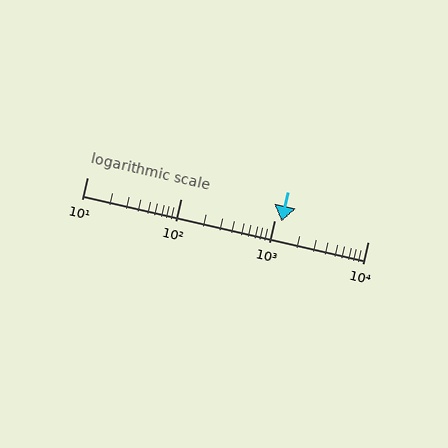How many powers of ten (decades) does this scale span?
The scale spans 3 decades, from 10 to 10000.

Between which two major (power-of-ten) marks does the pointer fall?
The pointer is between 1000 and 10000.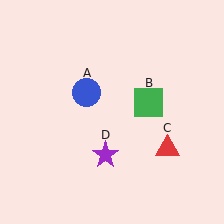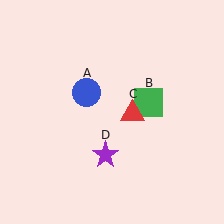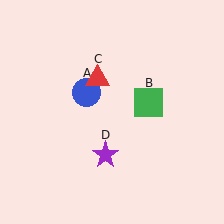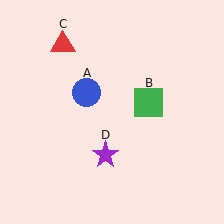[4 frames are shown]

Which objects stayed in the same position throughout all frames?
Blue circle (object A) and green square (object B) and purple star (object D) remained stationary.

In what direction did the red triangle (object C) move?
The red triangle (object C) moved up and to the left.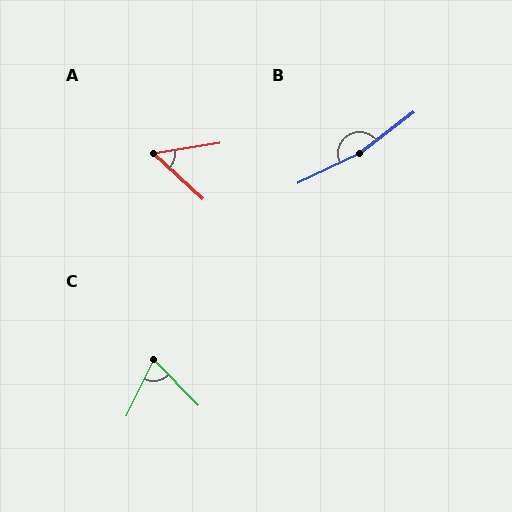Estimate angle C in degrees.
Approximately 70 degrees.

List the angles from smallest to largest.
A (51°), C (70°), B (168°).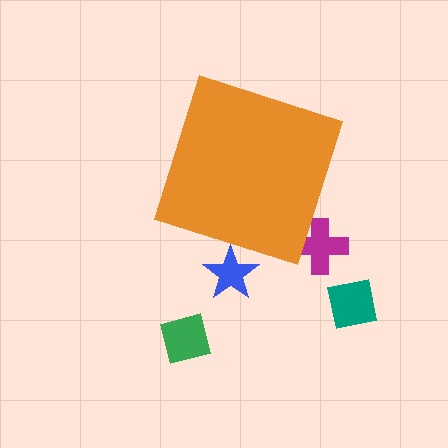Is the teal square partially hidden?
No, the teal square is fully visible.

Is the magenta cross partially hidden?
Yes, the magenta cross is partially hidden behind the orange diamond.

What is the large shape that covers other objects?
An orange diamond.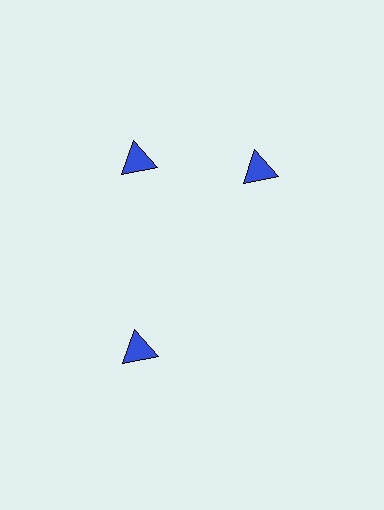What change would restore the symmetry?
The symmetry would be restored by rotating it back into even spacing with its neighbors so that all 3 triangles sit at equal angles and equal distance from the center.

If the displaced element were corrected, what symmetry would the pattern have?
It would have 3-fold rotational symmetry — the pattern would map onto itself every 120 degrees.